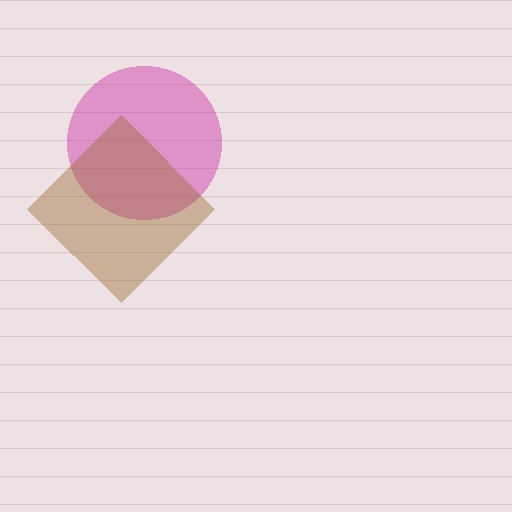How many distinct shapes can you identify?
There are 2 distinct shapes: a magenta circle, a brown diamond.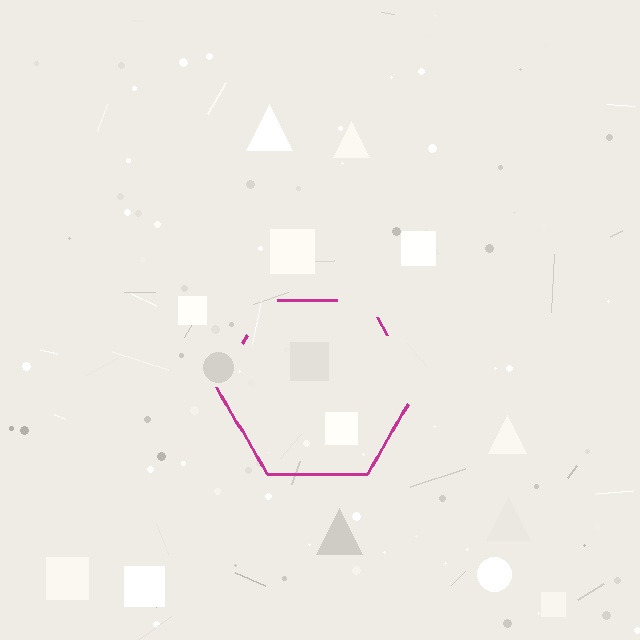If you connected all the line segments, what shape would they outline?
They would outline a hexagon.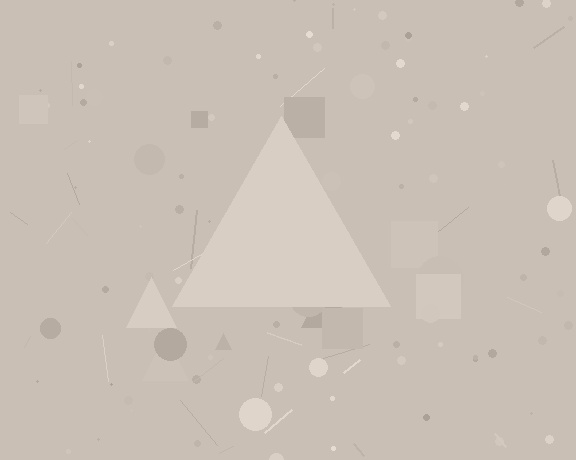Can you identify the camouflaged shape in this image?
The camouflaged shape is a triangle.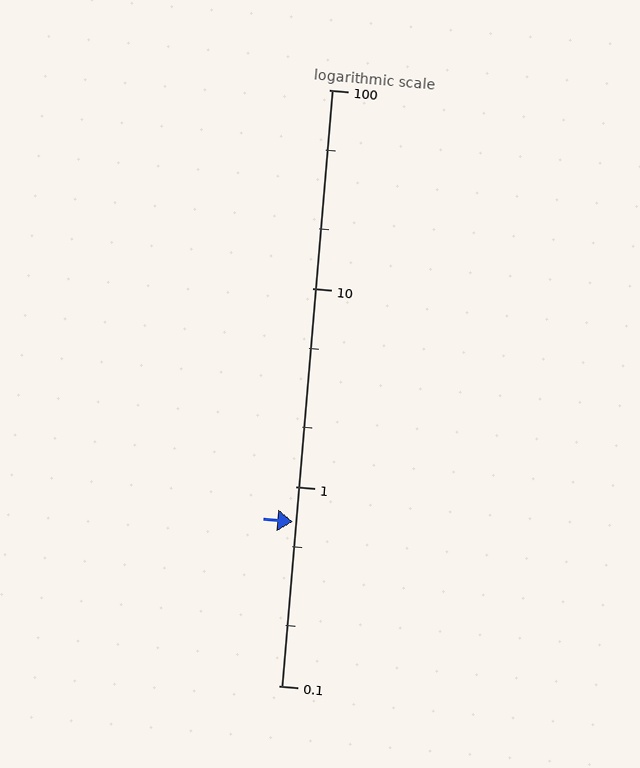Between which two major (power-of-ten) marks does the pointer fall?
The pointer is between 0.1 and 1.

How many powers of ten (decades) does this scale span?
The scale spans 3 decades, from 0.1 to 100.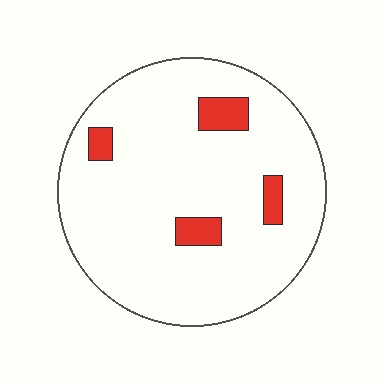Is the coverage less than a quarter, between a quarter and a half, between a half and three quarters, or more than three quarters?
Less than a quarter.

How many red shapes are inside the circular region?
4.